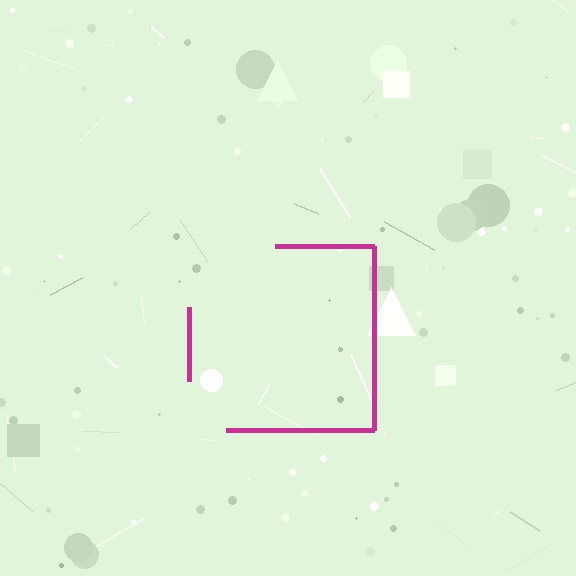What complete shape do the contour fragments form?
The contour fragments form a square.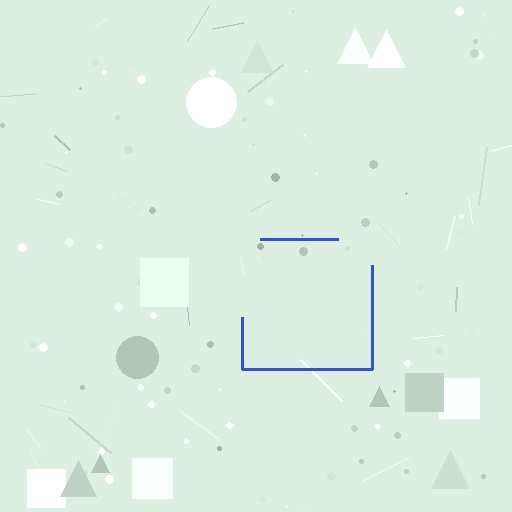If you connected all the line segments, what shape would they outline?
They would outline a square.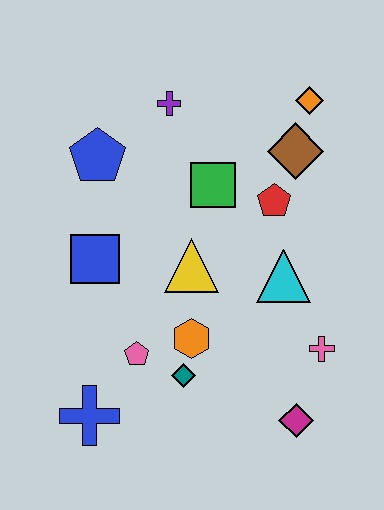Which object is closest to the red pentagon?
The brown diamond is closest to the red pentagon.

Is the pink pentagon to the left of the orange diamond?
Yes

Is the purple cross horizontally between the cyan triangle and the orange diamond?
No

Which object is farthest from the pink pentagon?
The orange diamond is farthest from the pink pentagon.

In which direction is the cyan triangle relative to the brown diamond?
The cyan triangle is below the brown diamond.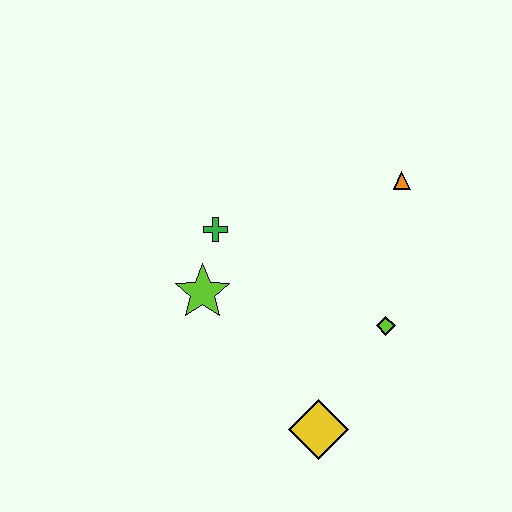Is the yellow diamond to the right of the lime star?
Yes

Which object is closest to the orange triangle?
The lime diamond is closest to the orange triangle.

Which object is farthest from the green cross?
The yellow diamond is farthest from the green cross.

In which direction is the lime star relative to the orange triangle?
The lime star is to the left of the orange triangle.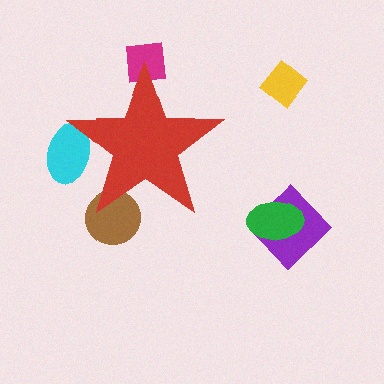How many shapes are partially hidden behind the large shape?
3 shapes are partially hidden.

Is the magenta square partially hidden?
Yes, the magenta square is partially hidden behind the red star.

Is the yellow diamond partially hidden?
No, the yellow diamond is fully visible.